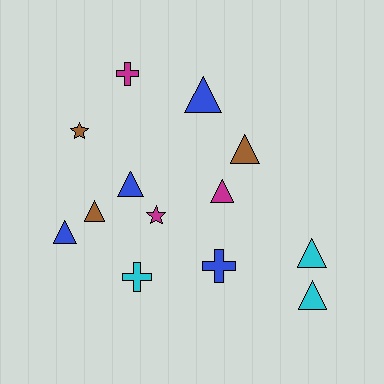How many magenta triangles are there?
There is 1 magenta triangle.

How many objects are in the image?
There are 13 objects.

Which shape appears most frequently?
Triangle, with 8 objects.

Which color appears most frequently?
Blue, with 4 objects.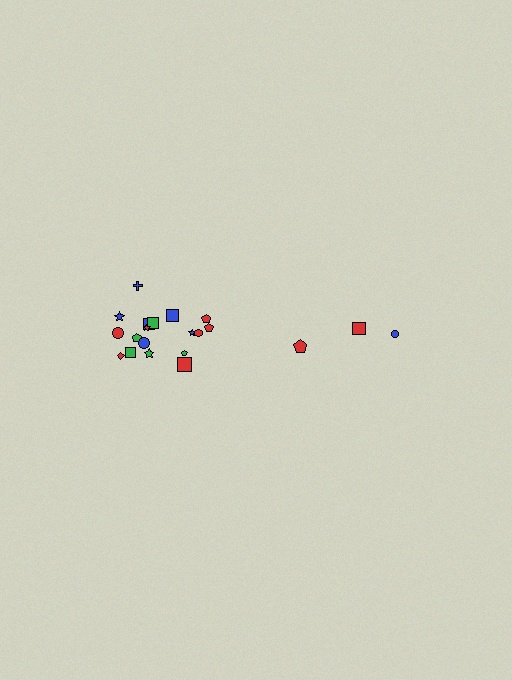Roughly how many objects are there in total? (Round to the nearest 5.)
Roughly 20 objects in total.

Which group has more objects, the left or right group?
The left group.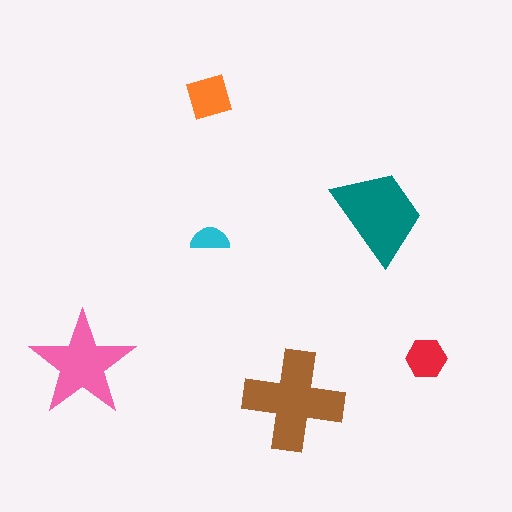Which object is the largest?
The brown cross.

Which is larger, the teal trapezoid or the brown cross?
The brown cross.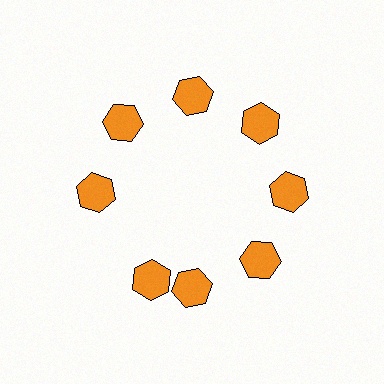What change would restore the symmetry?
The symmetry would be restored by rotating it back into even spacing with its neighbors so that all 8 hexagons sit at equal angles and equal distance from the center.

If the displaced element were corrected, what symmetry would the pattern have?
It would have 8-fold rotational symmetry — the pattern would map onto itself every 45 degrees.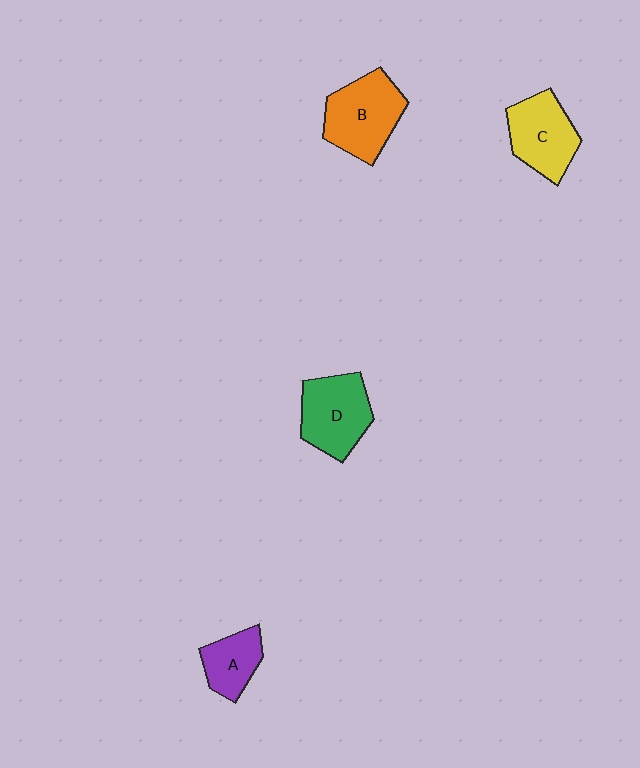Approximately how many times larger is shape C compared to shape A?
Approximately 1.5 times.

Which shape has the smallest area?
Shape A (purple).